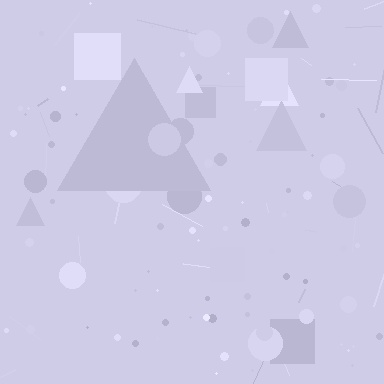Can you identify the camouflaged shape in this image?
The camouflaged shape is a triangle.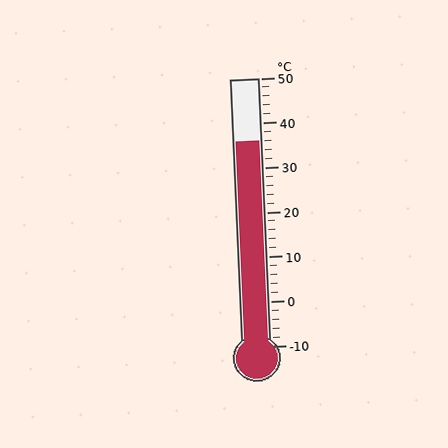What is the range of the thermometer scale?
The thermometer scale ranges from -10°C to 50°C.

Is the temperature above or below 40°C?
The temperature is below 40°C.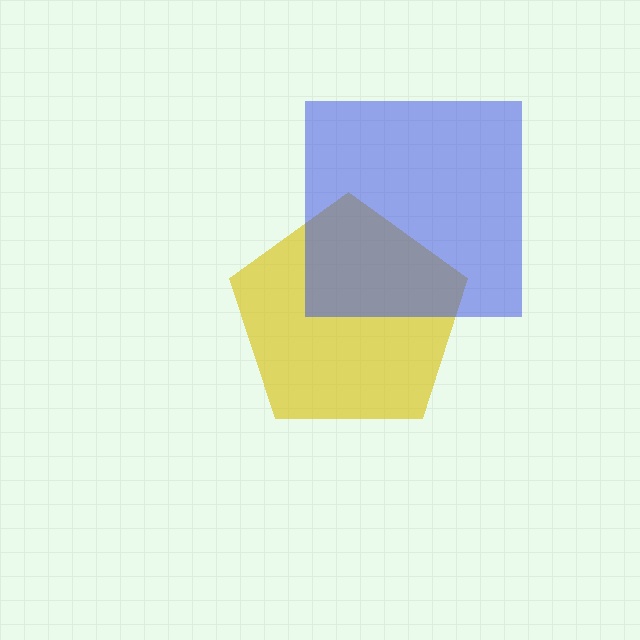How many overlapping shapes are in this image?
There are 2 overlapping shapes in the image.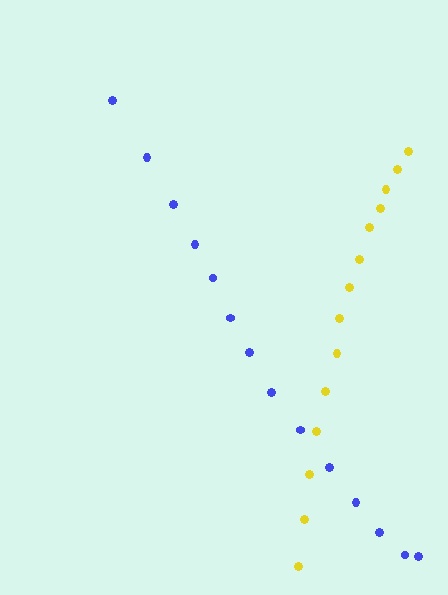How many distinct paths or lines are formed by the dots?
There are 2 distinct paths.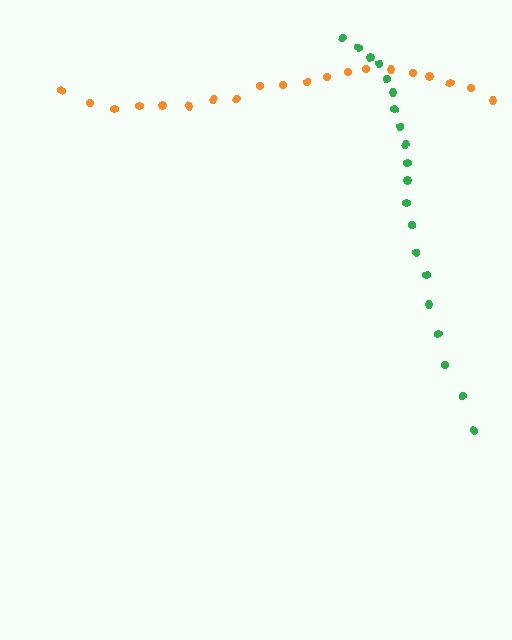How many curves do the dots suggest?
There are 2 distinct paths.